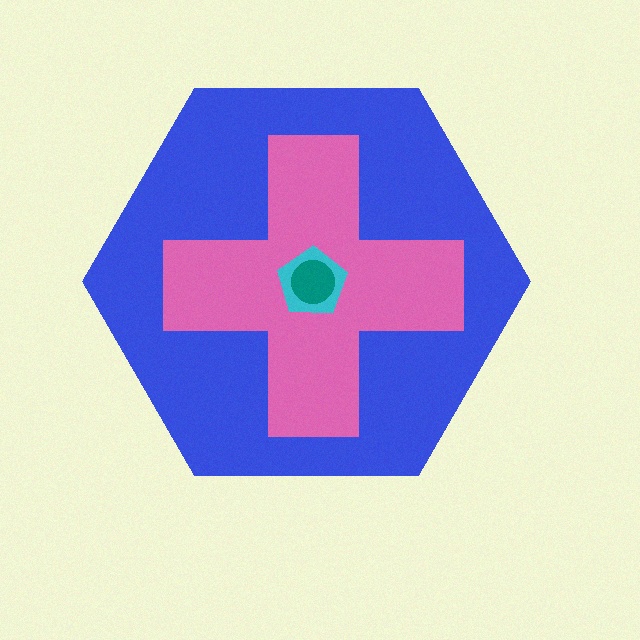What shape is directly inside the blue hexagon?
The pink cross.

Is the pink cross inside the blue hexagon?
Yes.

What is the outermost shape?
The blue hexagon.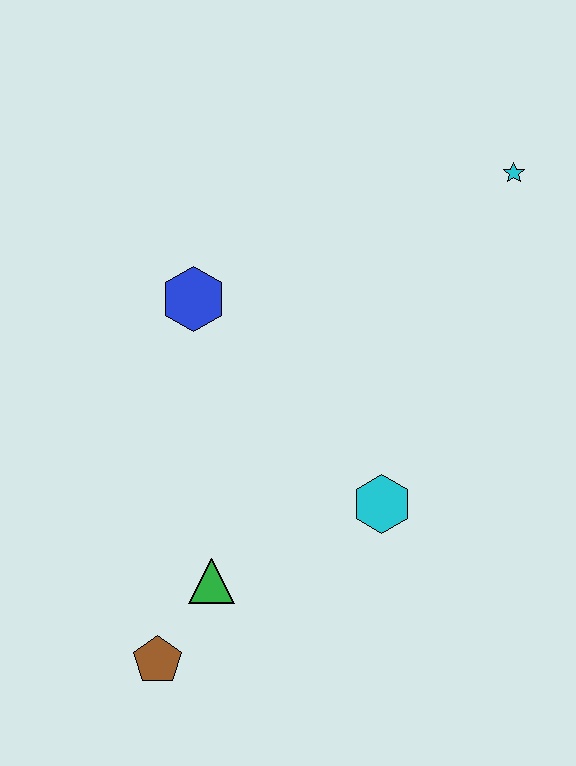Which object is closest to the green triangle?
The brown pentagon is closest to the green triangle.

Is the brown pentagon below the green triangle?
Yes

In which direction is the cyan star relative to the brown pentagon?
The cyan star is above the brown pentagon.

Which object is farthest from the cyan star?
The brown pentagon is farthest from the cyan star.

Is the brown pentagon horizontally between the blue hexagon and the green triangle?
No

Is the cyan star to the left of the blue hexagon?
No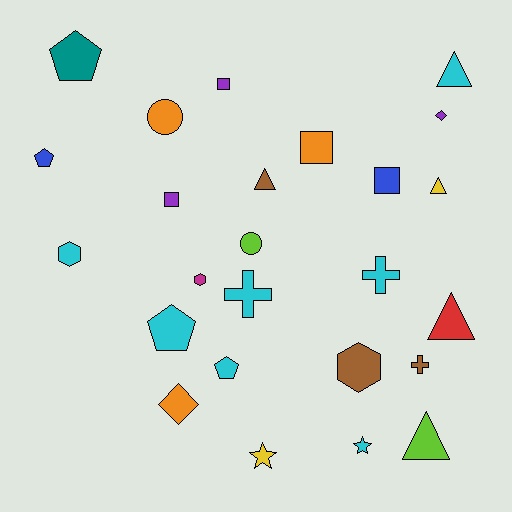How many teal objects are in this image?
There is 1 teal object.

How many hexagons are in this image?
There are 3 hexagons.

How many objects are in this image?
There are 25 objects.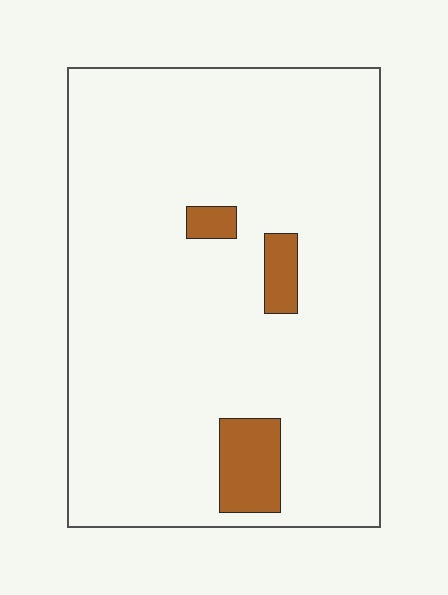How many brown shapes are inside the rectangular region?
3.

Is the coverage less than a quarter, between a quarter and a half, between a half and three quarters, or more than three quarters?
Less than a quarter.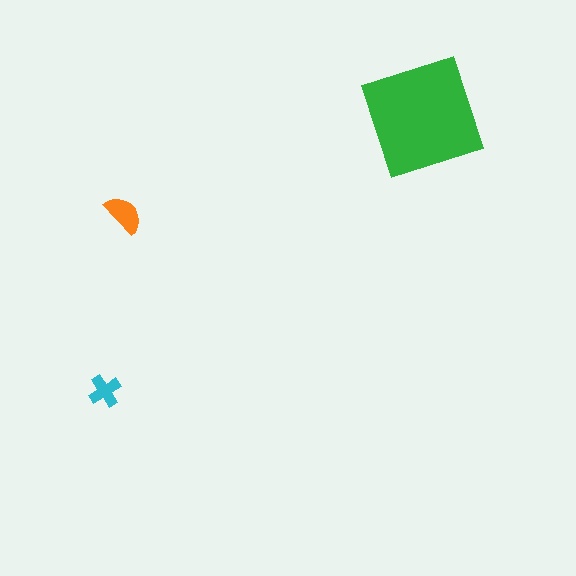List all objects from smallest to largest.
The cyan cross, the orange semicircle, the green square.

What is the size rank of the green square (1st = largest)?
1st.